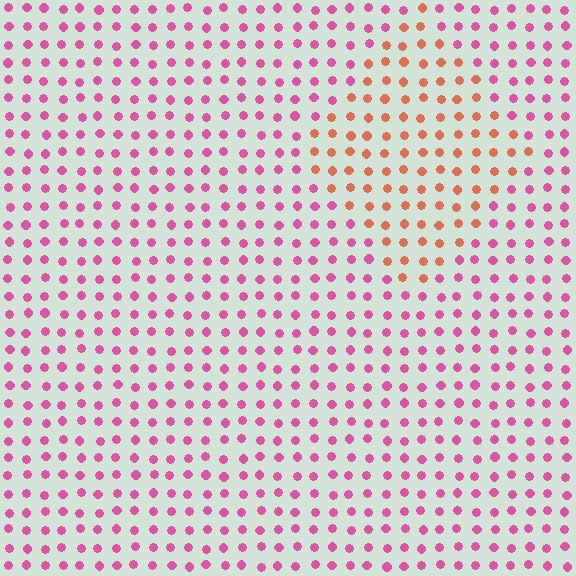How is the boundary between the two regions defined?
The boundary is defined purely by a slight shift in hue (about 48 degrees). Spacing, size, and orientation are identical on both sides.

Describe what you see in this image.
The image is filled with small pink elements in a uniform arrangement. A diamond-shaped region is visible where the elements are tinted to a slightly different hue, forming a subtle color boundary.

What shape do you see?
I see a diamond.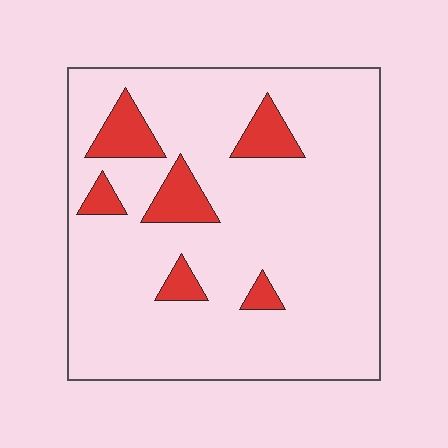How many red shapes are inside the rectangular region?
6.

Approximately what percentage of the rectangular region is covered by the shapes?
Approximately 10%.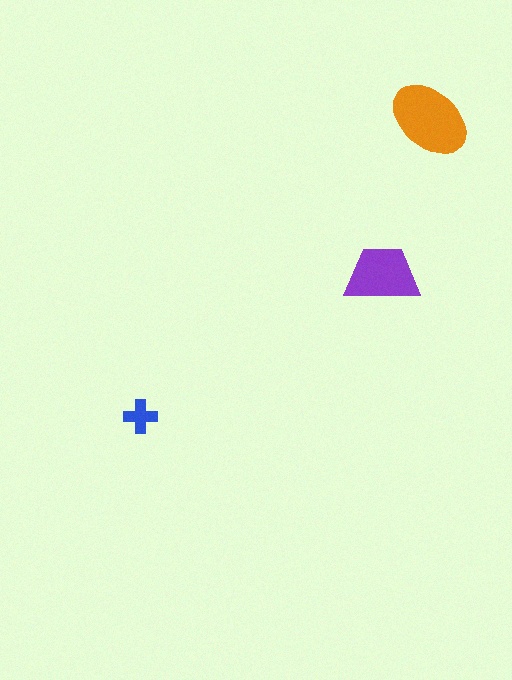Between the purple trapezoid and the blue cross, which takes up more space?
The purple trapezoid.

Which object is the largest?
The orange ellipse.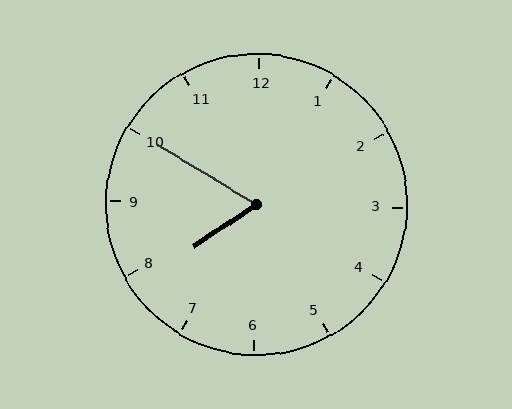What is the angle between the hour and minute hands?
Approximately 65 degrees.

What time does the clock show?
7:50.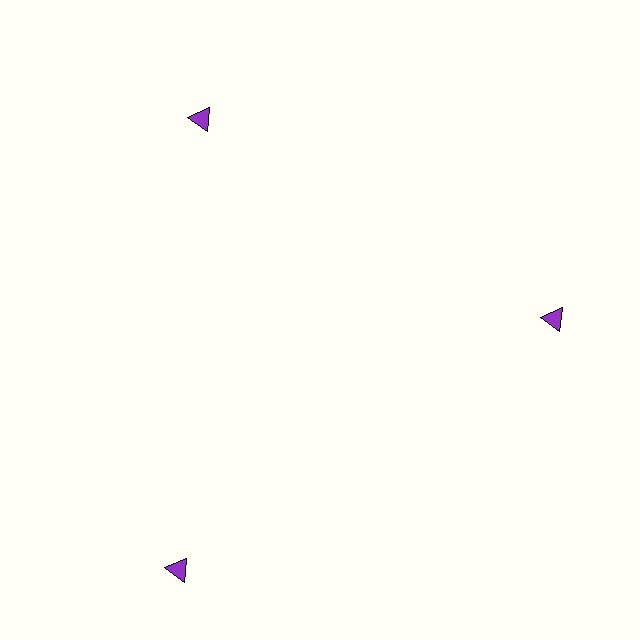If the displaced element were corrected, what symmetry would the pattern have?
It would have 3-fold rotational symmetry — the pattern would map onto itself every 120 degrees.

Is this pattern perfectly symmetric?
No. The 3 purple triangles are arranged in a ring, but one element near the 7 o'clock position is pushed outward from the center, breaking the 3-fold rotational symmetry.